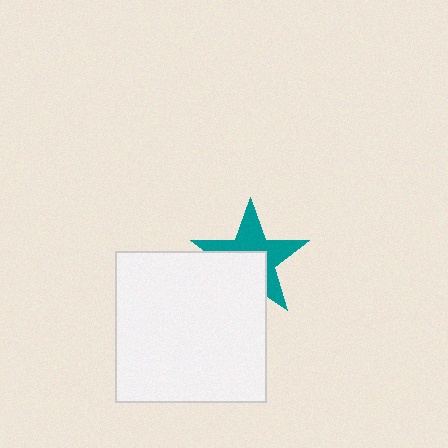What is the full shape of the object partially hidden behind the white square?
The partially hidden object is a teal star.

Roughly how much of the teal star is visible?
About half of it is visible (roughly 56%).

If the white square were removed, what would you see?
You would see the complete teal star.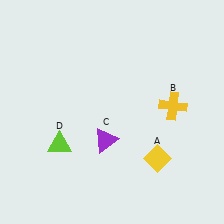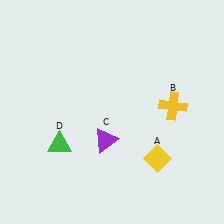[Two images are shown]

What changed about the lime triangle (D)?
In Image 1, D is lime. In Image 2, it changed to green.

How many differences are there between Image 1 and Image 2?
There is 1 difference between the two images.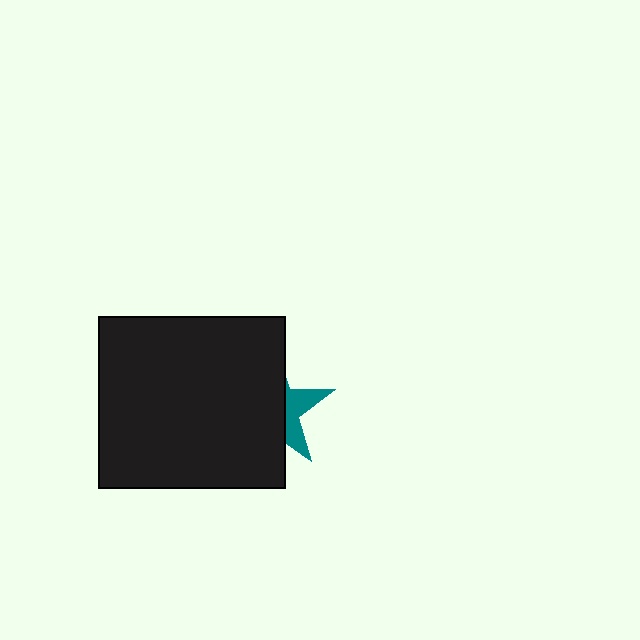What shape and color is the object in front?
The object in front is a black rectangle.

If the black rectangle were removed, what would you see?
You would see the complete teal star.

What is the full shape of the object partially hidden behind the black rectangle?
The partially hidden object is a teal star.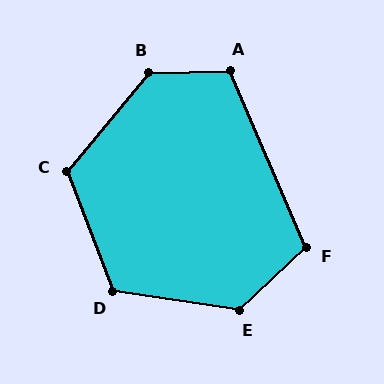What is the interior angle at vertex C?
Approximately 119 degrees (obtuse).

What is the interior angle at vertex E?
Approximately 129 degrees (obtuse).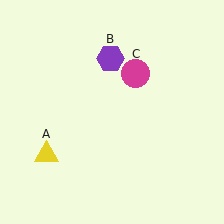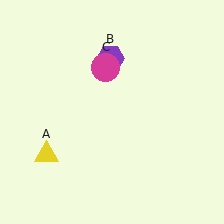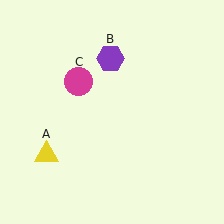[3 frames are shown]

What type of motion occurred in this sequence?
The magenta circle (object C) rotated counterclockwise around the center of the scene.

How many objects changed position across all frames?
1 object changed position: magenta circle (object C).